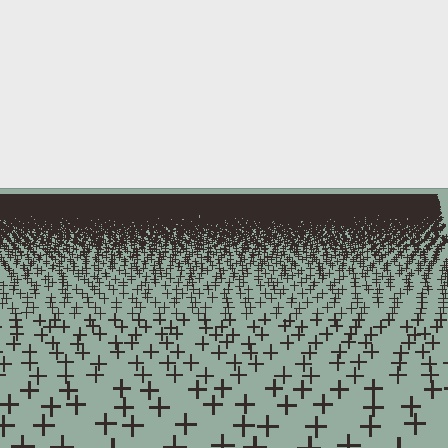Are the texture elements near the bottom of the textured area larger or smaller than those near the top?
Larger. Near the bottom, elements are closer to the viewer and appear at a bigger on-screen size.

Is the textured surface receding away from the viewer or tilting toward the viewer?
The surface is receding away from the viewer. Texture elements get smaller and denser toward the top.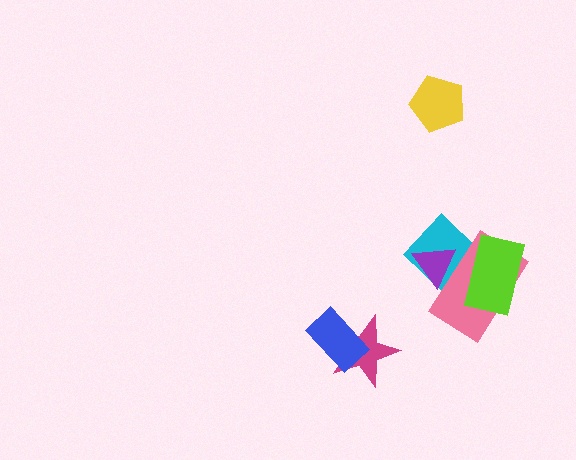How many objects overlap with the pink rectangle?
3 objects overlap with the pink rectangle.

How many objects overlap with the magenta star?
1 object overlaps with the magenta star.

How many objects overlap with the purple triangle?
2 objects overlap with the purple triangle.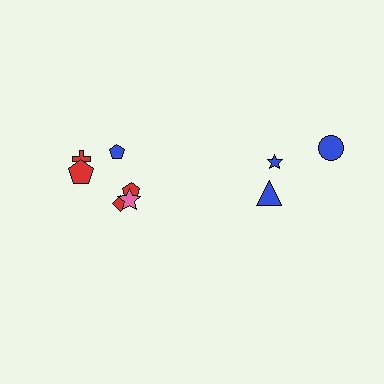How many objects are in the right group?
There are 3 objects.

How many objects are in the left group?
There are 6 objects.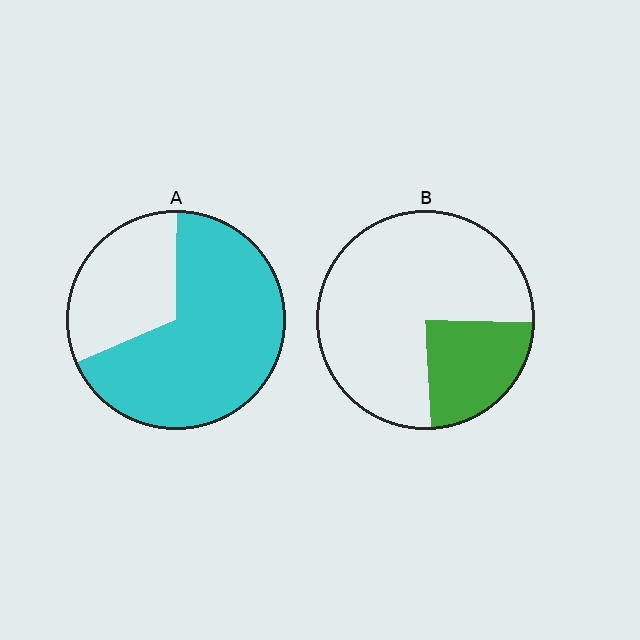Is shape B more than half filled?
No.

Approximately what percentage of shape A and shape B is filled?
A is approximately 70% and B is approximately 25%.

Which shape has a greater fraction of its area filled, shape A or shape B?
Shape A.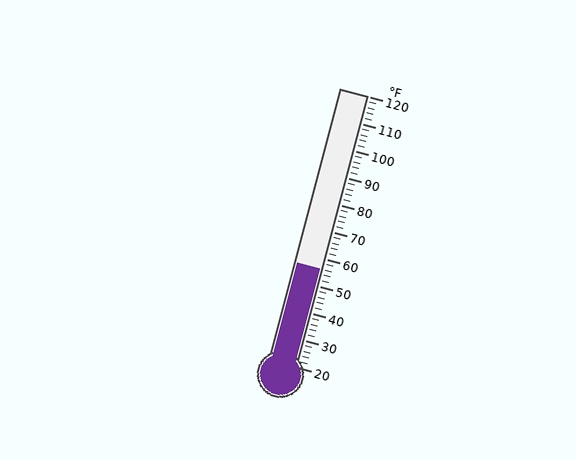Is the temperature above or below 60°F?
The temperature is below 60°F.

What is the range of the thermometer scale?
The thermometer scale ranges from 20°F to 120°F.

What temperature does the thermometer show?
The thermometer shows approximately 56°F.